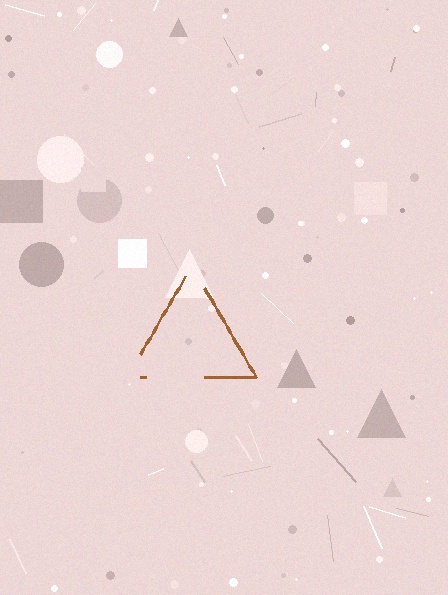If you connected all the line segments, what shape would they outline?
They would outline a triangle.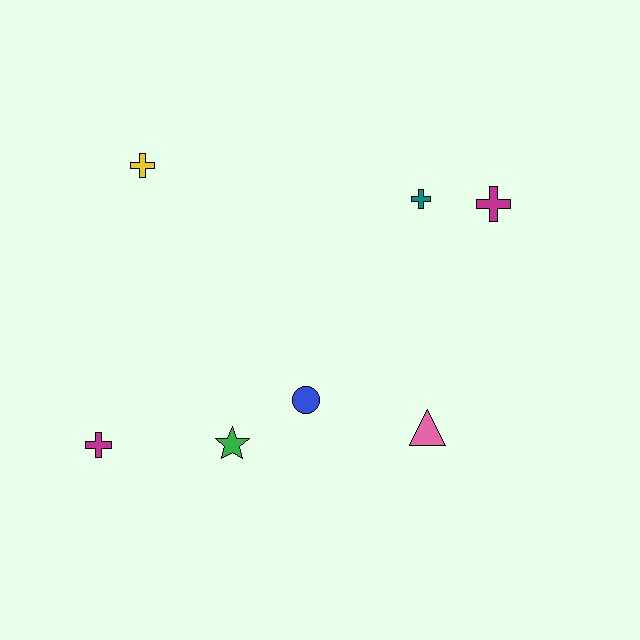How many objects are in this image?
There are 7 objects.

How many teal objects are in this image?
There is 1 teal object.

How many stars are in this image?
There is 1 star.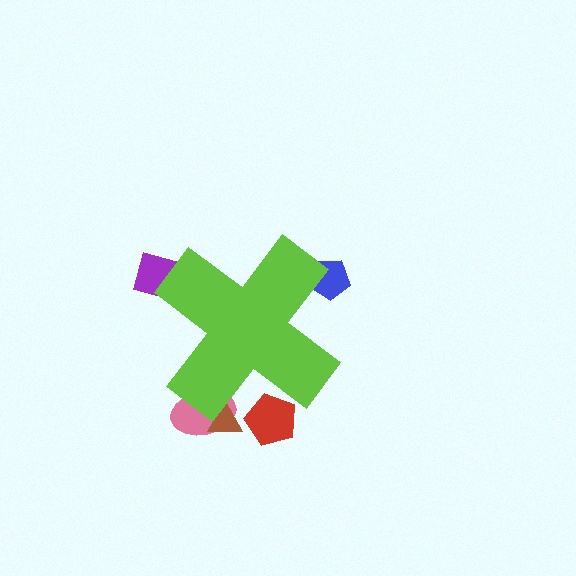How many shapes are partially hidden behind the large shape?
5 shapes are partially hidden.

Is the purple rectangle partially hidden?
Yes, the purple rectangle is partially hidden behind the lime cross.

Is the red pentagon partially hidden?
Yes, the red pentagon is partially hidden behind the lime cross.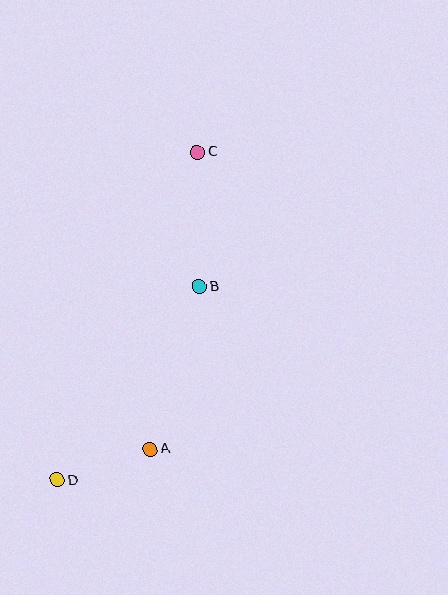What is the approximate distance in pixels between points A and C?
The distance between A and C is approximately 300 pixels.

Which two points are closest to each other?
Points A and D are closest to each other.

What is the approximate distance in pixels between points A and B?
The distance between A and B is approximately 170 pixels.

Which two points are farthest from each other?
Points C and D are farthest from each other.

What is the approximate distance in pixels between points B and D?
The distance between B and D is approximately 240 pixels.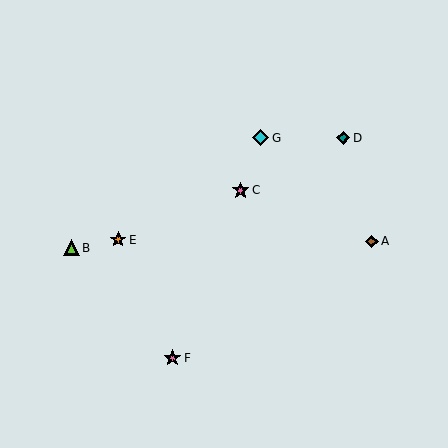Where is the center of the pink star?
The center of the pink star is at (241, 190).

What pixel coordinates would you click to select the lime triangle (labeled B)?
Click at (71, 248) to select the lime triangle B.